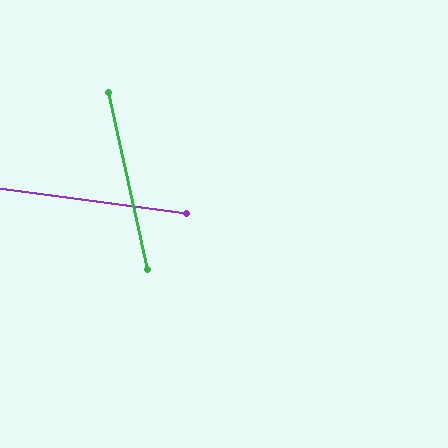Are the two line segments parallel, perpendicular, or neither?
Neither parallel nor perpendicular — they differ by about 70°.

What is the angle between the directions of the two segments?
Approximately 70 degrees.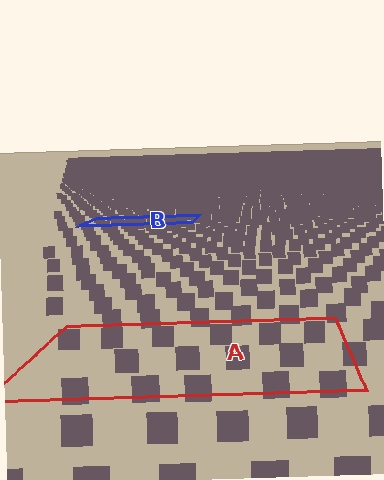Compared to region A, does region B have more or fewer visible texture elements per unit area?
Region B has more texture elements per unit area — they are packed more densely because it is farther away.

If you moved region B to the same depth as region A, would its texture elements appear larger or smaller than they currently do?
They would appear larger. At a closer depth, the same texture elements are projected at a bigger on-screen size.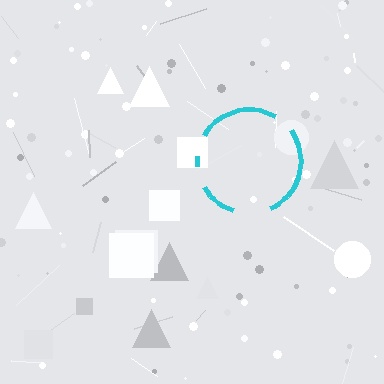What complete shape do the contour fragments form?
The contour fragments form a circle.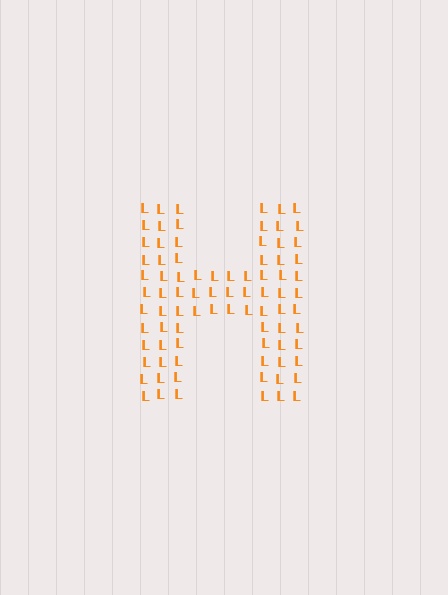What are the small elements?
The small elements are letter L's.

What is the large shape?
The large shape is the letter H.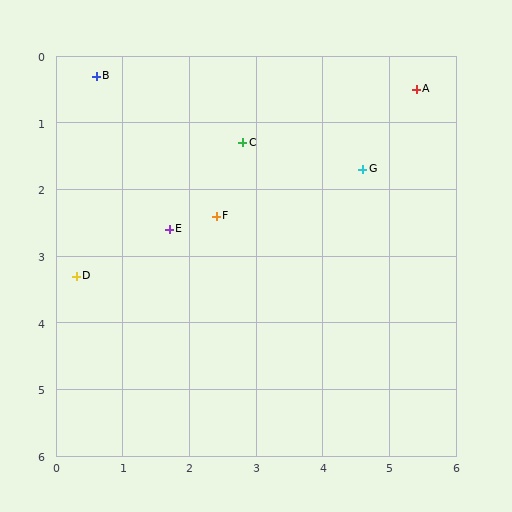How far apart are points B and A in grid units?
Points B and A are about 4.8 grid units apart.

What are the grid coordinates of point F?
Point F is at approximately (2.4, 2.4).